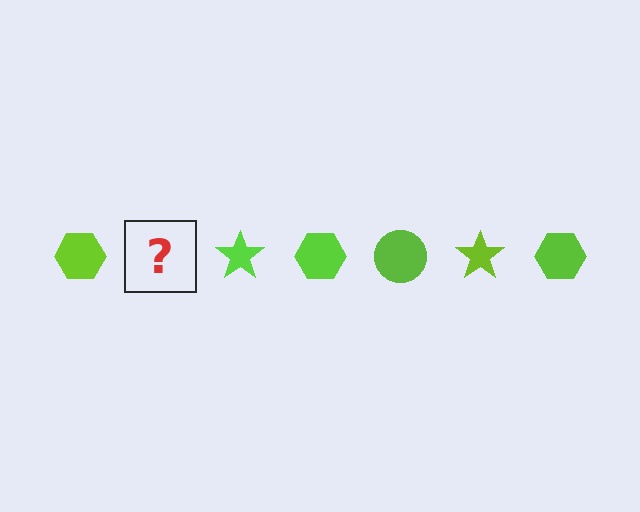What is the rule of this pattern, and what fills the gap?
The rule is that the pattern cycles through hexagon, circle, star shapes in lime. The gap should be filled with a lime circle.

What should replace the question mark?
The question mark should be replaced with a lime circle.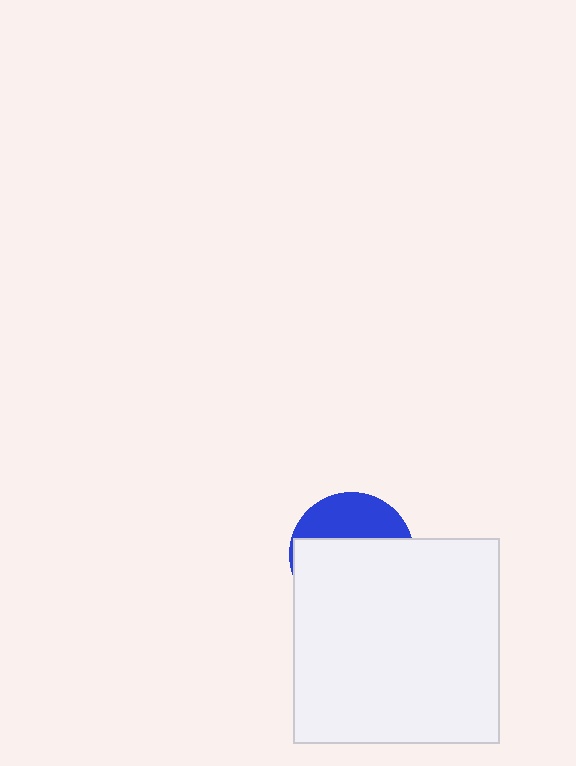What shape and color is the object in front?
The object in front is a white square.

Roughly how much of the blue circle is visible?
A small part of it is visible (roughly 34%).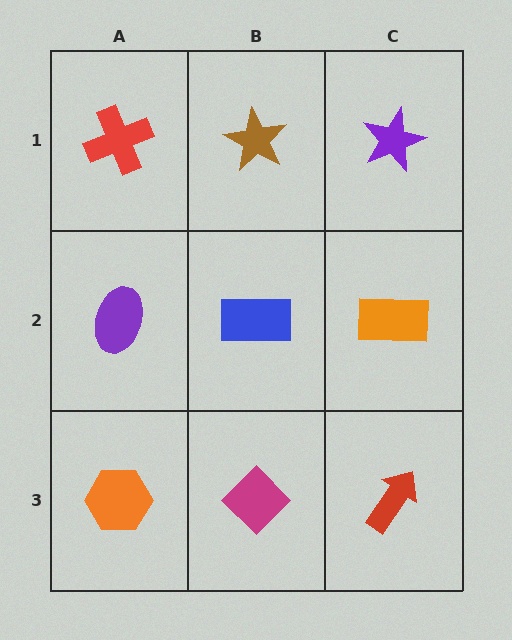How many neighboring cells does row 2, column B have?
4.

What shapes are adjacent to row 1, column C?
An orange rectangle (row 2, column C), a brown star (row 1, column B).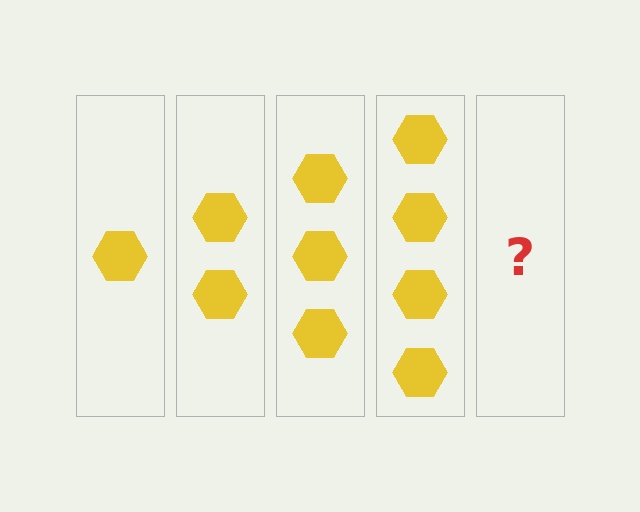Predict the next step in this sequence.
The next step is 5 hexagons.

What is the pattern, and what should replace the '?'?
The pattern is that each step adds one more hexagon. The '?' should be 5 hexagons.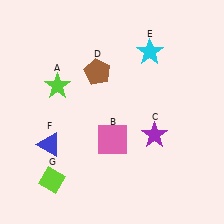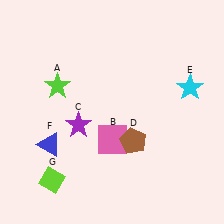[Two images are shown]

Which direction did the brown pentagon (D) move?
The brown pentagon (D) moved down.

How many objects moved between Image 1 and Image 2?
3 objects moved between the two images.